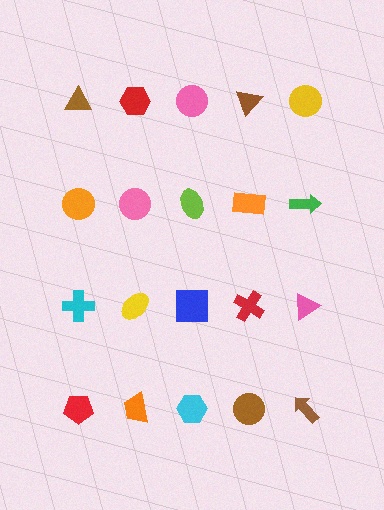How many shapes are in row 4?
5 shapes.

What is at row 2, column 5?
A green arrow.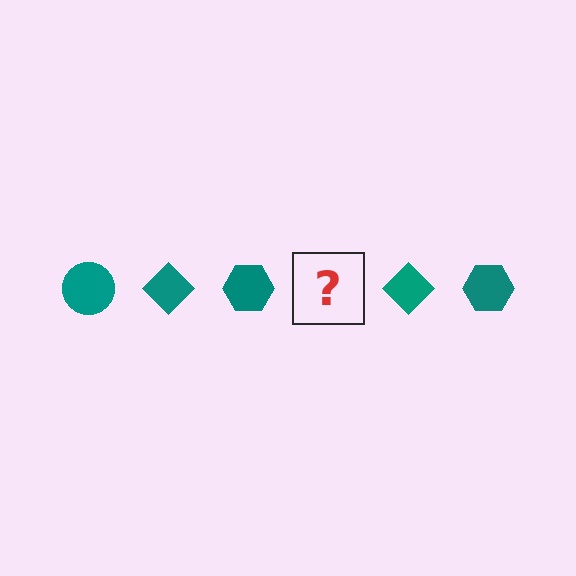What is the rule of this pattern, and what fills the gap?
The rule is that the pattern cycles through circle, diamond, hexagon shapes in teal. The gap should be filled with a teal circle.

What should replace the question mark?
The question mark should be replaced with a teal circle.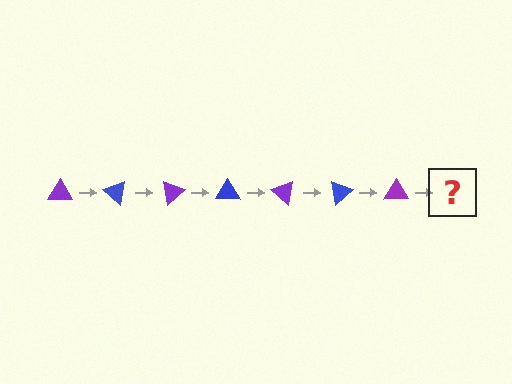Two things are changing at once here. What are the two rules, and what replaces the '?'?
The two rules are that it rotates 40 degrees each step and the color cycles through purple and blue. The '?' should be a blue triangle, rotated 280 degrees from the start.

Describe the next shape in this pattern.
It should be a blue triangle, rotated 280 degrees from the start.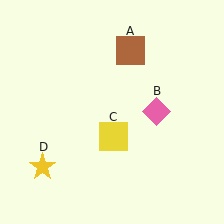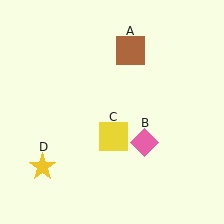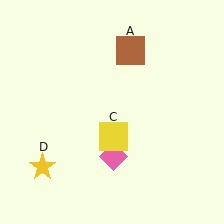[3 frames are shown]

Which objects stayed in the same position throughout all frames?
Brown square (object A) and yellow square (object C) and yellow star (object D) remained stationary.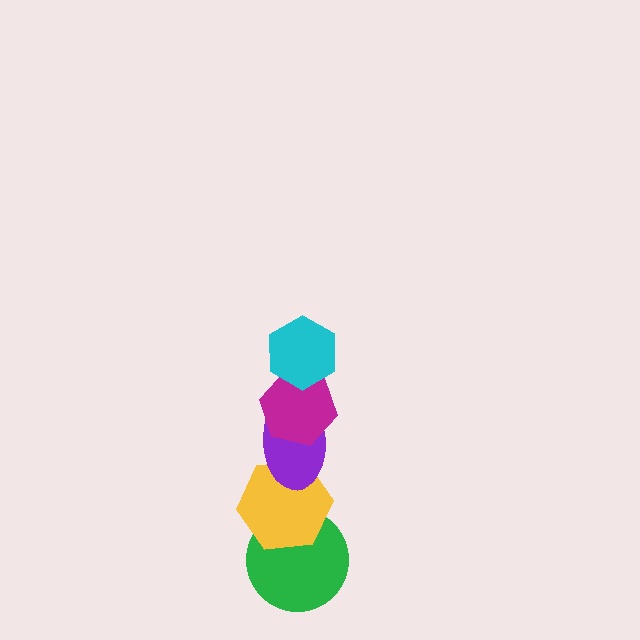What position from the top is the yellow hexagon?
The yellow hexagon is 4th from the top.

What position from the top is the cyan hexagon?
The cyan hexagon is 1st from the top.